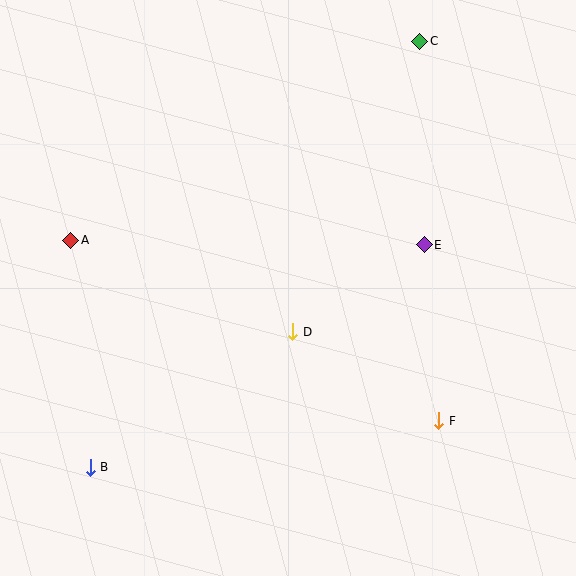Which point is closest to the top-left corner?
Point A is closest to the top-left corner.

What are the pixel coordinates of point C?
Point C is at (420, 41).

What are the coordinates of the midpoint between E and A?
The midpoint between E and A is at (248, 243).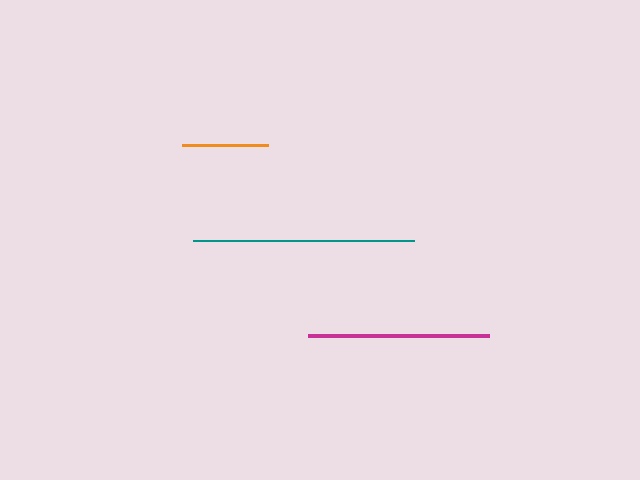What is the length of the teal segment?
The teal segment is approximately 221 pixels long.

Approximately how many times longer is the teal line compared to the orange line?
The teal line is approximately 2.6 times the length of the orange line.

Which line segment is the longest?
The teal line is the longest at approximately 221 pixels.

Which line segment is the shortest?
The orange line is the shortest at approximately 86 pixels.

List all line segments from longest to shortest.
From longest to shortest: teal, magenta, orange.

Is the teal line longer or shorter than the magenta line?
The teal line is longer than the magenta line.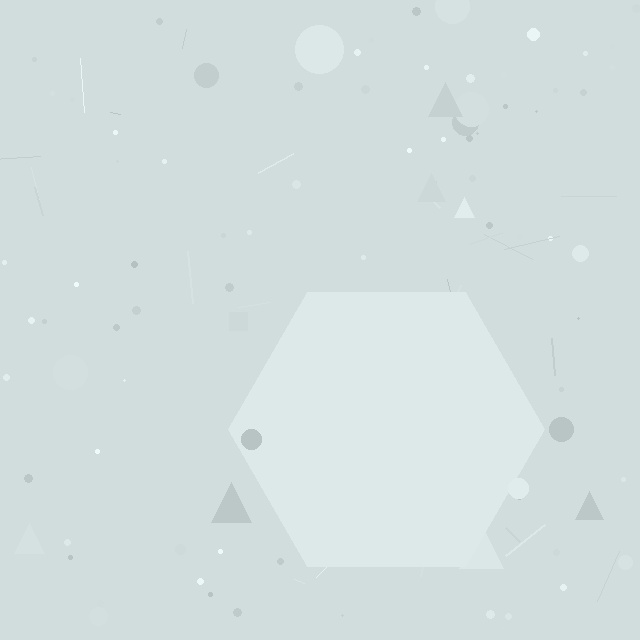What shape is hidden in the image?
A hexagon is hidden in the image.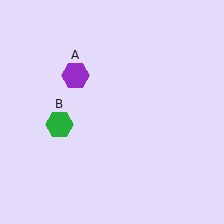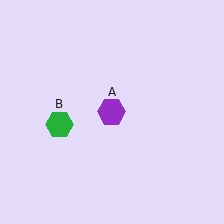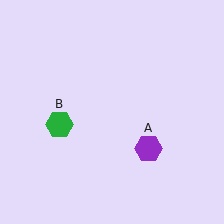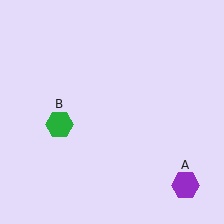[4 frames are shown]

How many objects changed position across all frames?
1 object changed position: purple hexagon (object A).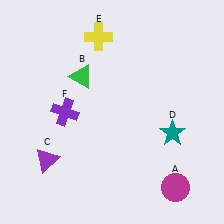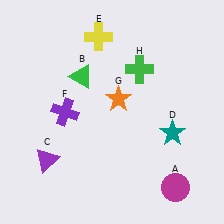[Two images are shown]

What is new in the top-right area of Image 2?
A green cross (H) was added in the top-right area of Image 2.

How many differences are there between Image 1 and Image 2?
There are 2 differences between the two images.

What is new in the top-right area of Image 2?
An orange star (G) was added in the top-right area of Image 2.